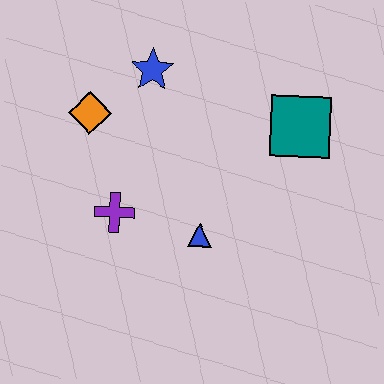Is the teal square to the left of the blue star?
No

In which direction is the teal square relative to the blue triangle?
The teal square is above the blue triangle.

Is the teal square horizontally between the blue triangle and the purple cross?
No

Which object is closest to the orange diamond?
The blue star is closest to the orange diamond.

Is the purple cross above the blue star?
No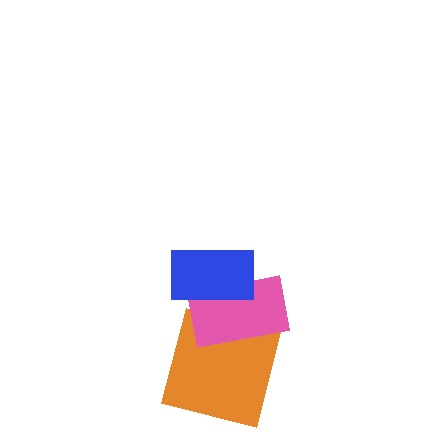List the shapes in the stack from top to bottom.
From top to bottom: the blue rectangle, the pink rectangle, the orange square.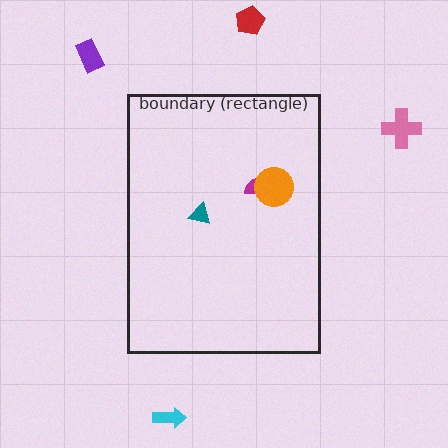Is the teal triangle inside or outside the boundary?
Inside.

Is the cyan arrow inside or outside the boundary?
Outside.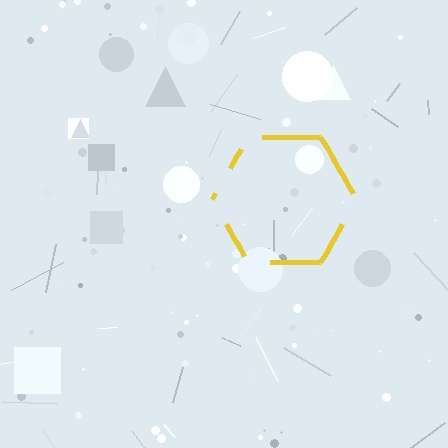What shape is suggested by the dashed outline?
The dashed outline suggests a hexagon.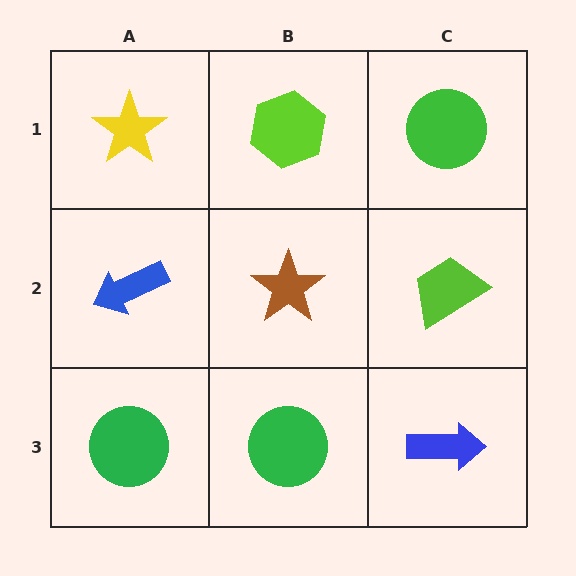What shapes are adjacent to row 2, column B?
A lime hexagon (row 1, column B), a green circle (row 3, column B), a blue arrow (row 2, column A), a lime trapezoid (row 2, column C).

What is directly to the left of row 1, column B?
A yellow star.